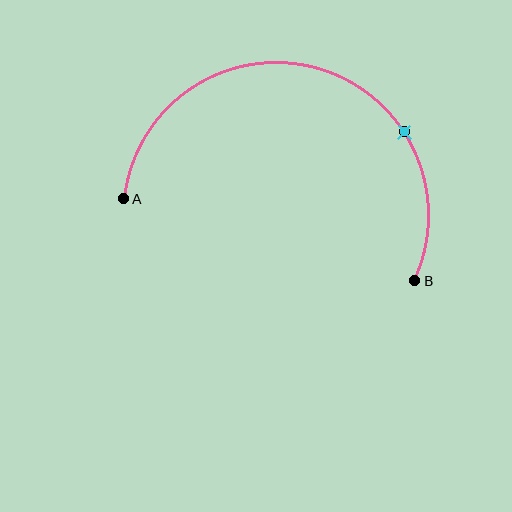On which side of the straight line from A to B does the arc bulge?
The arc bulges above the straight line connecting A and B.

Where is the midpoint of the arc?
The arc midpoint is the point on the curve farthest from the straight line joining A and B. It sits above that line.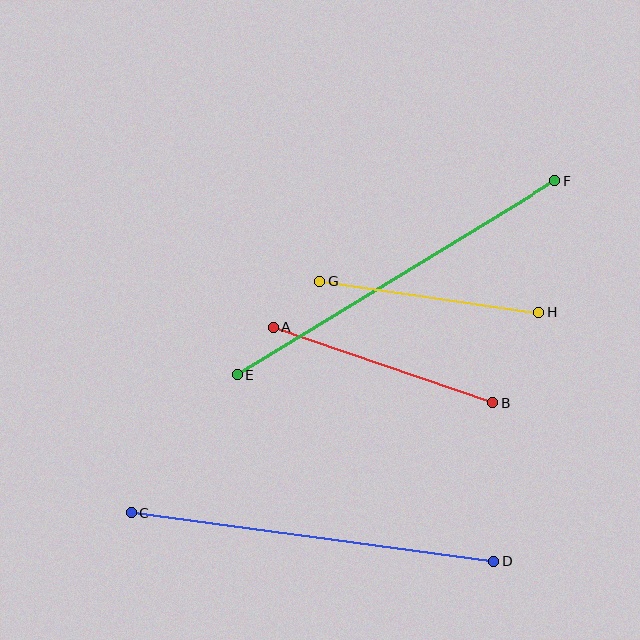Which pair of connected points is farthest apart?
Points E and F are farthest apart.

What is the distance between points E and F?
The distance is approximately 372 pixels.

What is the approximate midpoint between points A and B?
The midpoint is at approximately (383, 365) pixels.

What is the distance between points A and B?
The distance is approximately 232 pixels.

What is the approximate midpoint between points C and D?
The midpoint is at approximately (313, 537) pixels.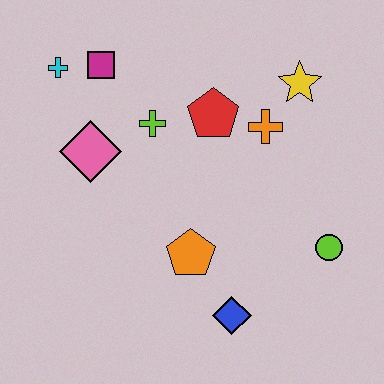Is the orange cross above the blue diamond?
Yes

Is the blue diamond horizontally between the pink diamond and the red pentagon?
No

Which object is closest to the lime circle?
The blue diamond is closest to the lime circle.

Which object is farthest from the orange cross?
The cyan cross is farthest from the orange cross.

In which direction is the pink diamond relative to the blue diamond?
The pink diamond is above the blue diamond.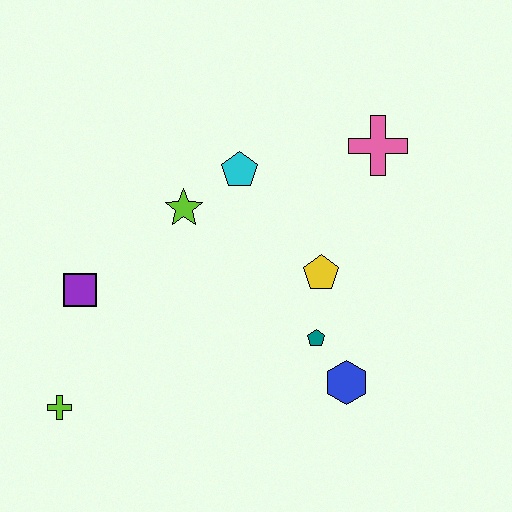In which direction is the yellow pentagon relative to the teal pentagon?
The yellow pentagon is above the teal pentagon.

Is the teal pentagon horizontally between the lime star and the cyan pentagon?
No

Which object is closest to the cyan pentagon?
The lime star is closest to the cyan pentagon.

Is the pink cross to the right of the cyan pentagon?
Yes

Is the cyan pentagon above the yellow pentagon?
Yes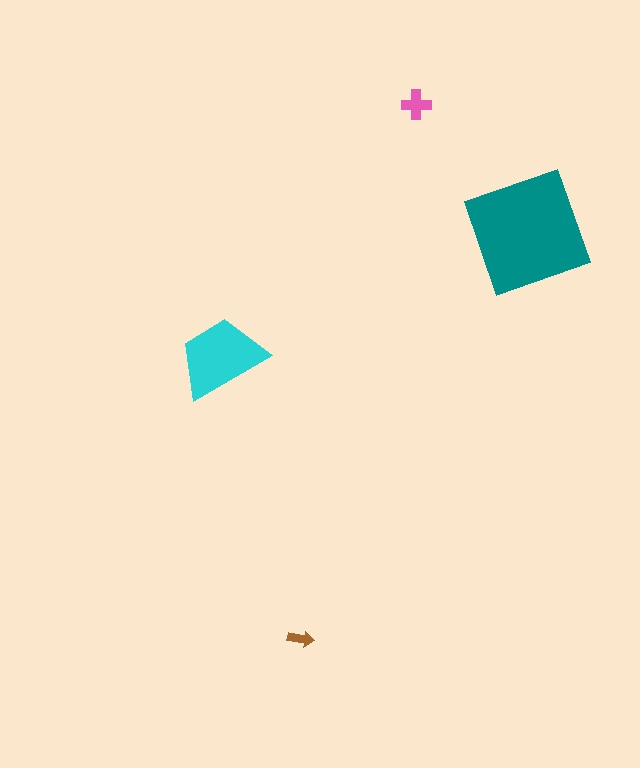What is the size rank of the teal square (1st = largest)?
1st.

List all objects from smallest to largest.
The brown arrow, the pink cross, the cyan trapezoid, the teal square.